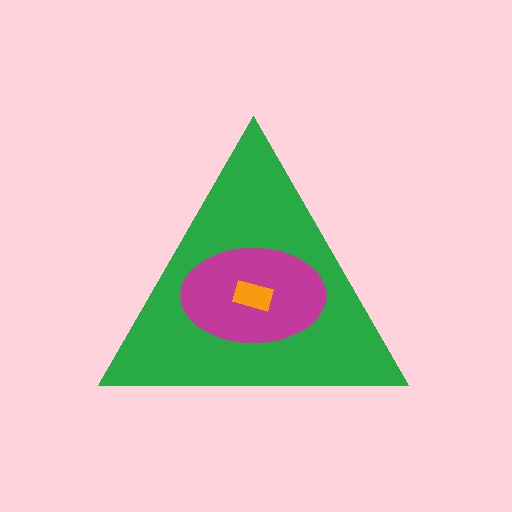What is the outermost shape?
The green triangle.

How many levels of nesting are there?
3.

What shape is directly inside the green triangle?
The magenta ellipse.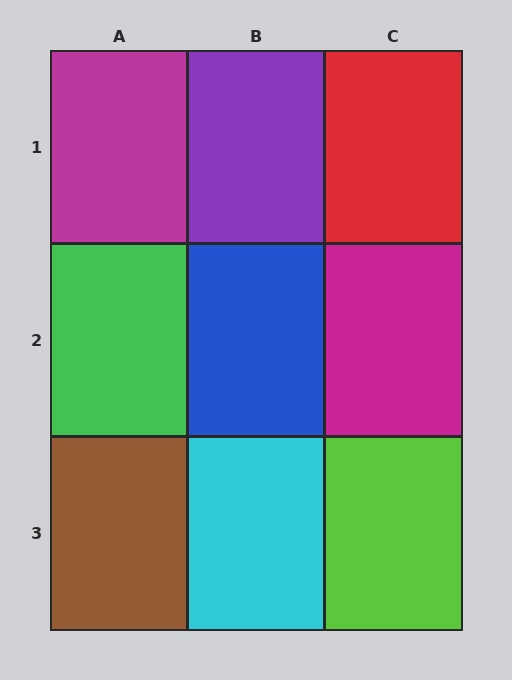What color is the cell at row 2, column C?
Magenta.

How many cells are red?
1 cell is red.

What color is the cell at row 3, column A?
Brown.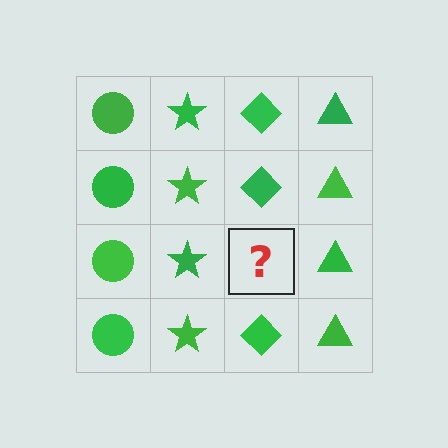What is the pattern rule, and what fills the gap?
The rule is that each column has a consistent shape. The gap should be filled with a green diamond.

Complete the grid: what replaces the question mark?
The question mark should be replaced with a green diamond.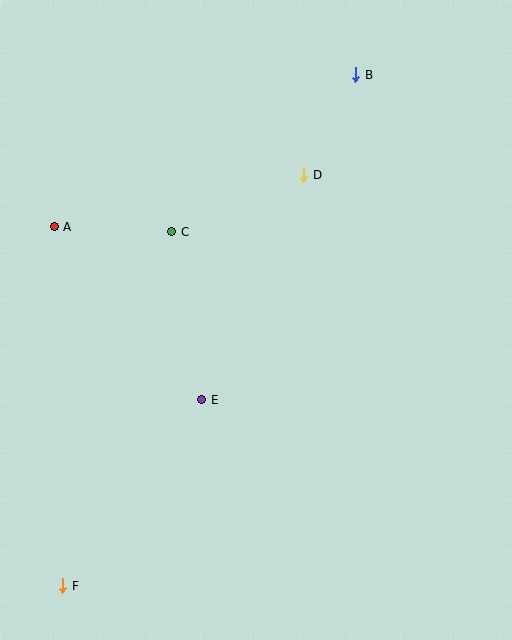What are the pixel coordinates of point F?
Point F is at (63, 586).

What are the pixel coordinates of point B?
Point B is at (356, 75).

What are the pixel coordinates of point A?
Point A is at (54, 227).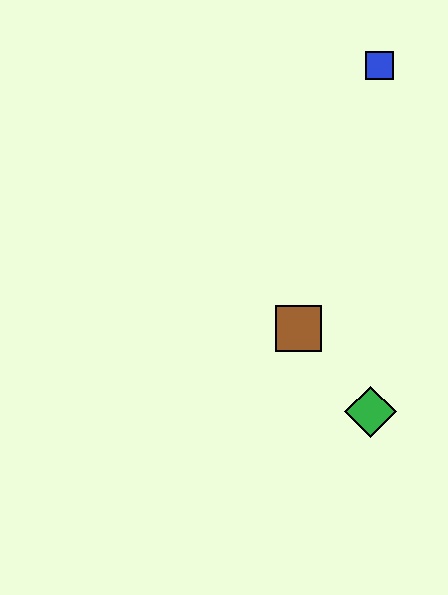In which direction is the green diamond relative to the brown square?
The green diamond is below the brown square.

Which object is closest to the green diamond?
The brown square is closest to the green diamond.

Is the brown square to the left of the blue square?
Yes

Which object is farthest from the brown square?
The blue square is farthest from the brown square.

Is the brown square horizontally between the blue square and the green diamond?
No